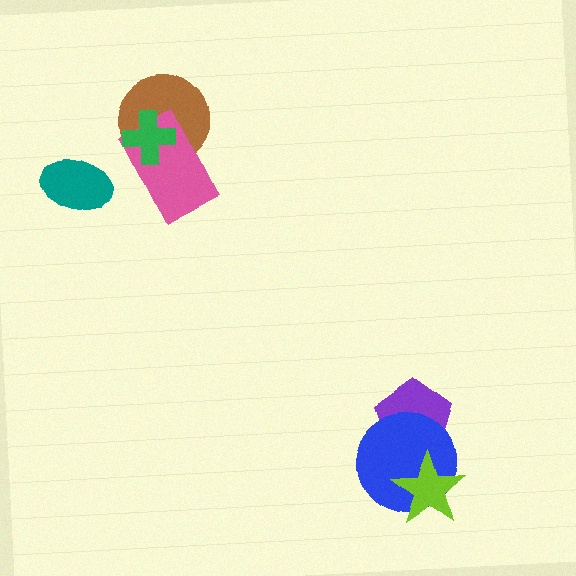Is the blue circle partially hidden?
Yes, it is partially covered by another shape.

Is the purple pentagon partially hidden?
Yes, it is partially covered by another shape.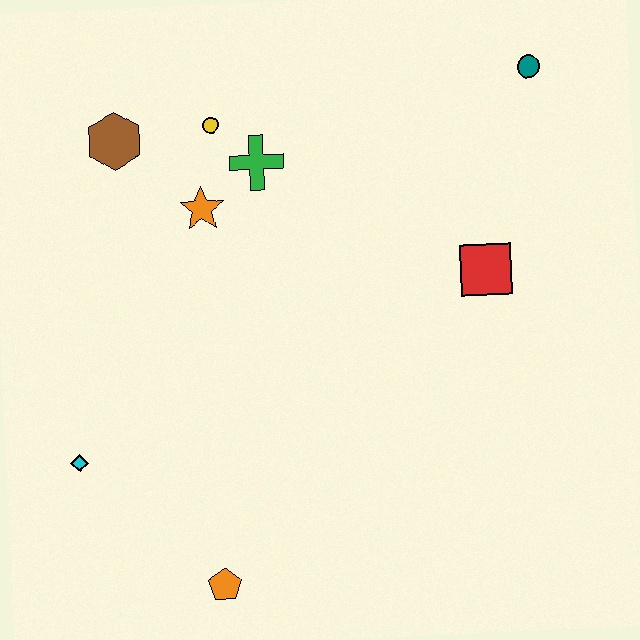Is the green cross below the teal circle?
Yes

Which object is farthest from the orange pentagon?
The teal circle is farthest from the orange pentagon.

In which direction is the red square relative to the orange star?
The red square is to the right of the orange star.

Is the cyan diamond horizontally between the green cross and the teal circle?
No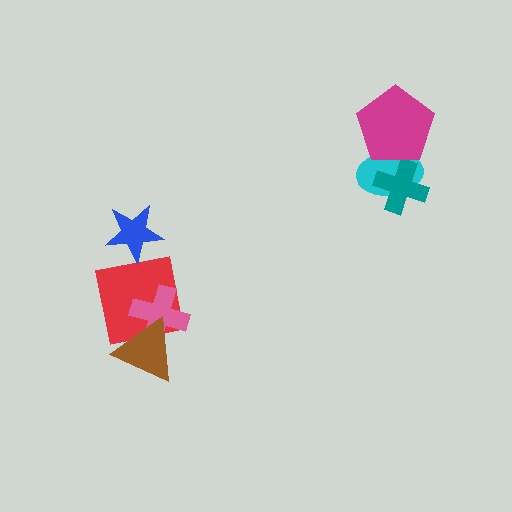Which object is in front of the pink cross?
The brown triangle is in front of the pink cross.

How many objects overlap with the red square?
2 objects overlap with the red square.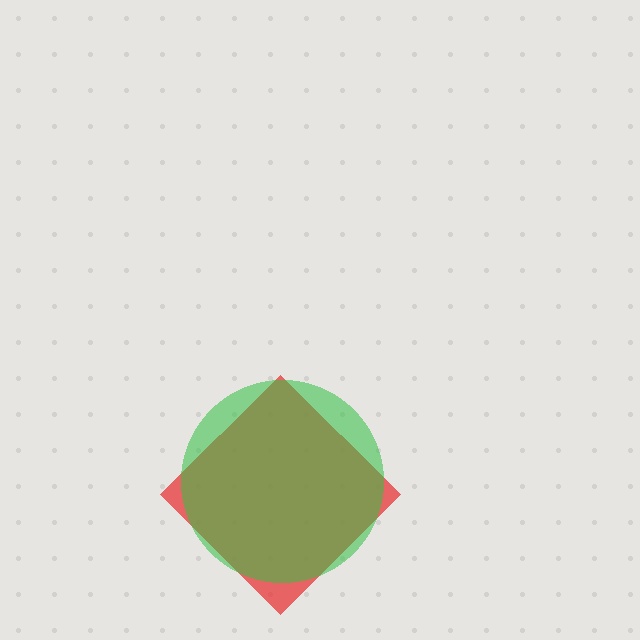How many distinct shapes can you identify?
There are 2 distinct shapes: a red diamond, a green circle.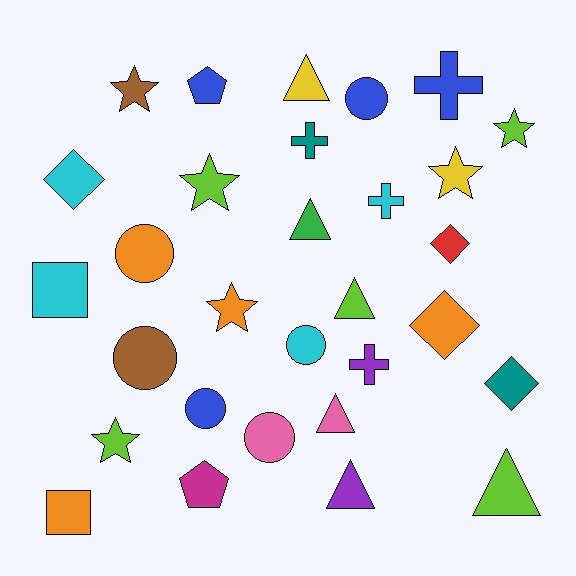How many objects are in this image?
There are 30 objects.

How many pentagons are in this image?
There are 2 pentagons.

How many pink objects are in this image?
There are 2 pink objects.